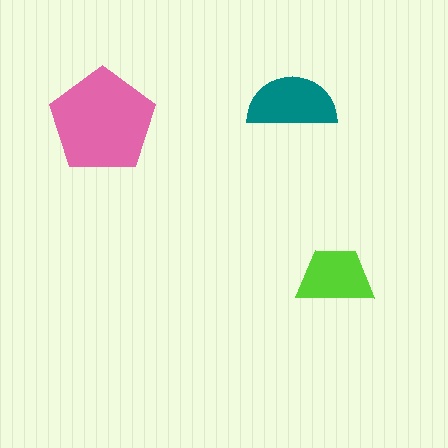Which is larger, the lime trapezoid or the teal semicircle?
The teal semicircle.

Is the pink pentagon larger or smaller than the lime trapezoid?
Larger.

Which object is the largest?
The pink pentagon.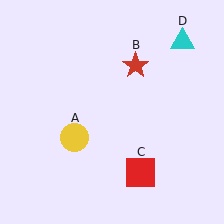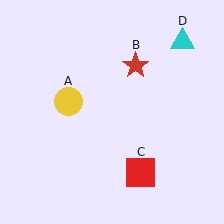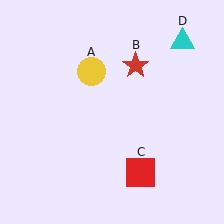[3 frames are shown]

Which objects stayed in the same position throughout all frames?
Red star (object B) and red square (object C) and cyan triangle (object D) remained stationary.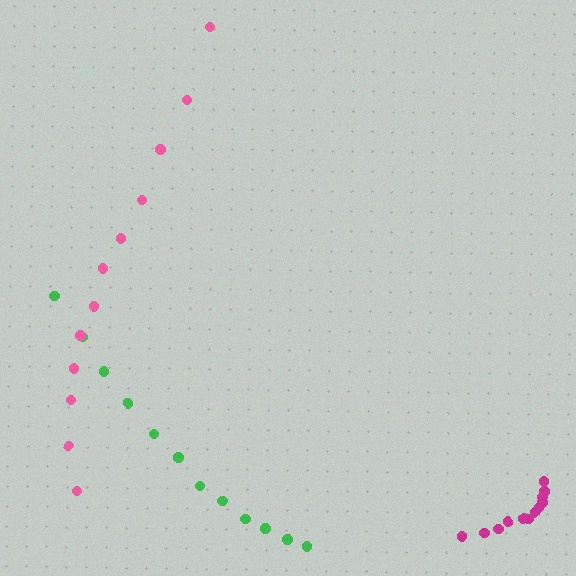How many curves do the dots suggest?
There are 3 distinct paths.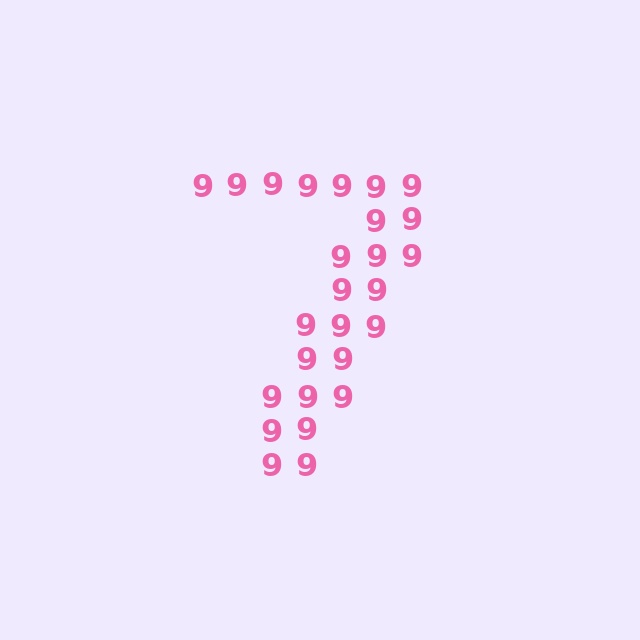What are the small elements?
The small elements are digit 9's.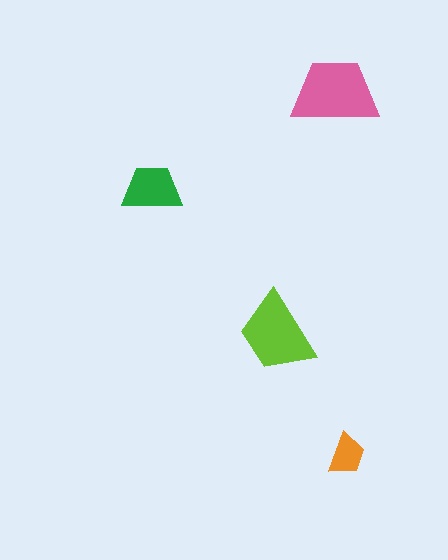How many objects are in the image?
There are 4 objects in the image.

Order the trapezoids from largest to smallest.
the pink one, the lime one, the green one, the orange one.